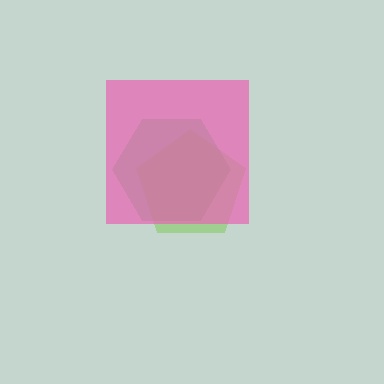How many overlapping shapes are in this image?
There are 3 overlapping shapes in the image.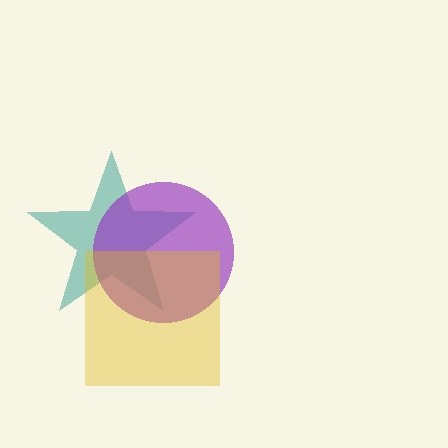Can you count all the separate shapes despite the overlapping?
Yes, there are 3 separate shapes.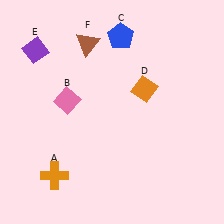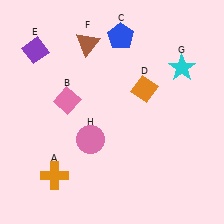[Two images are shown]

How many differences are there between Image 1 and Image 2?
There are 2 differences between the two images.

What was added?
A cyan star (G), a pink circle (H) were added in Image 2.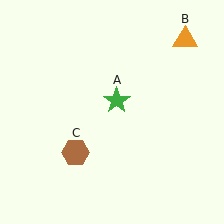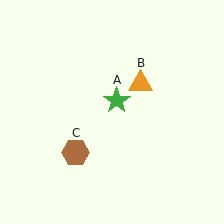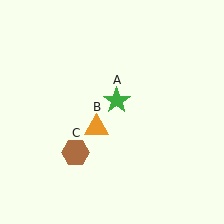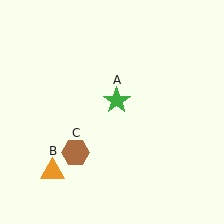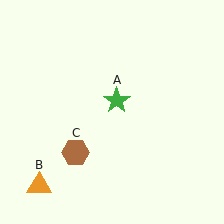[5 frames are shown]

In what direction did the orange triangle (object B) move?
The orange triangle (object B) moved down and to the left.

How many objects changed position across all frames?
1 object changed position: orange triangle (object B).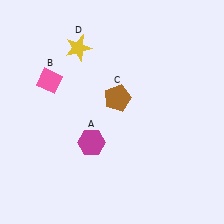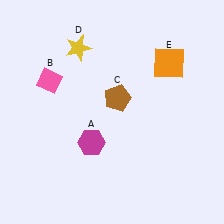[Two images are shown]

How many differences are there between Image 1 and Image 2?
There is 1 difference between the two images.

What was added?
An orange square (E) was added in Image 2.